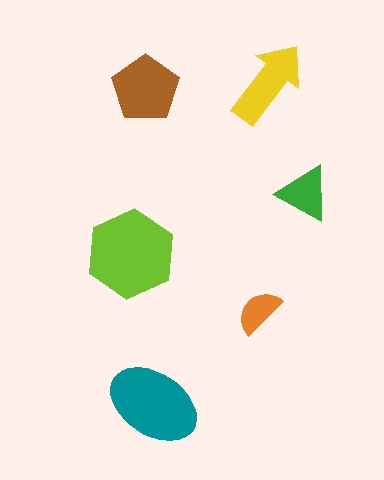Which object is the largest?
The lime hexagon.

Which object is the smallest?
The orange semicircle.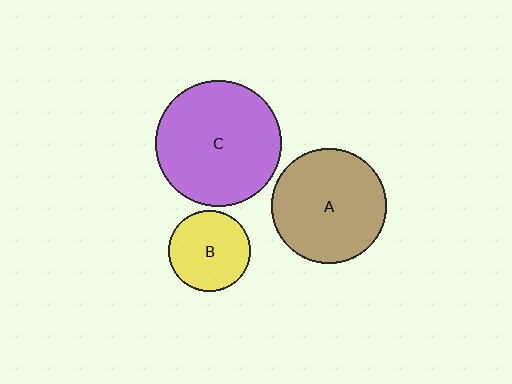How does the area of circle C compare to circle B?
Approximately 2.4 times.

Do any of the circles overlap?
No, none of the circles overlap.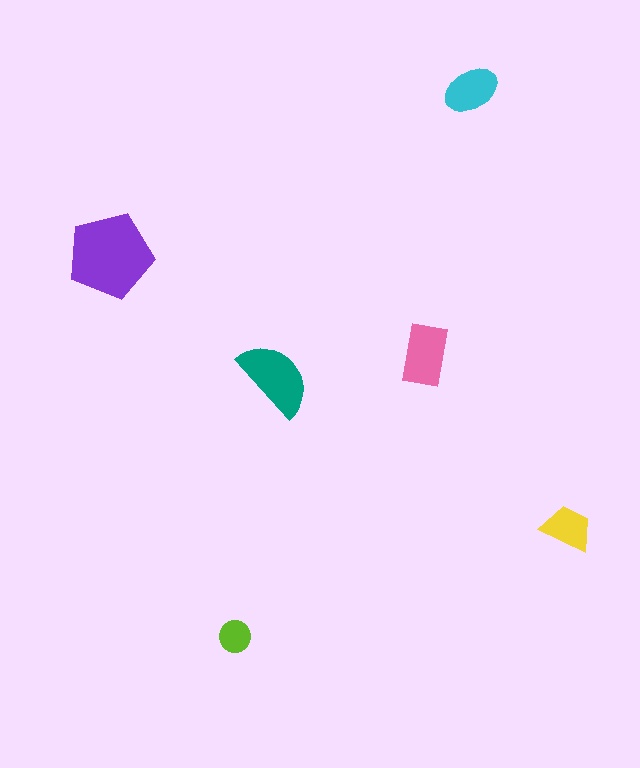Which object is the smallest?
The lime circle.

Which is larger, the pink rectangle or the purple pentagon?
The purple pentagon.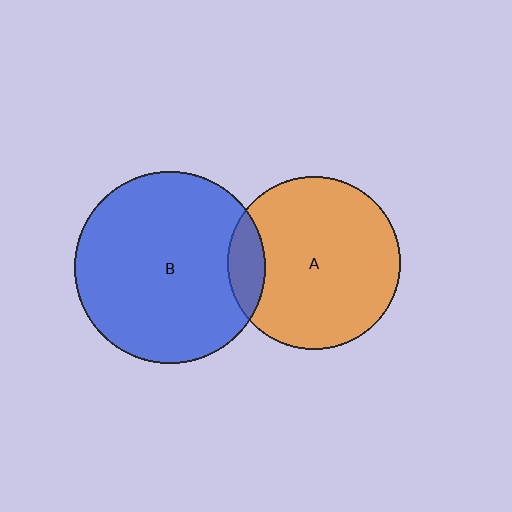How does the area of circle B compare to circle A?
Approximately 1.2 times.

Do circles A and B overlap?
Yes.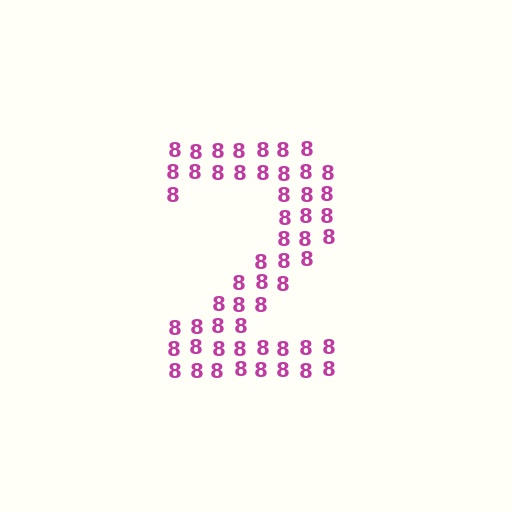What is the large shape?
The large shape is the digit 2.